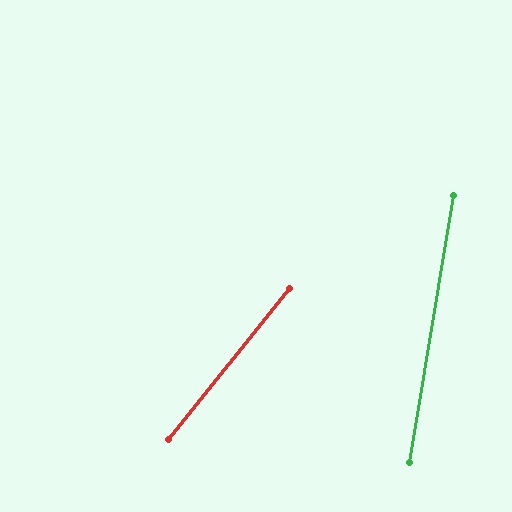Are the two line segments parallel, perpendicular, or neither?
Neither parallel nor perpendicular — they differ by about 29°.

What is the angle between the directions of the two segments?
Approximately 29 degrees.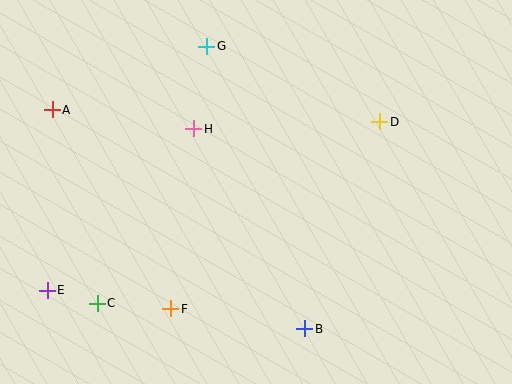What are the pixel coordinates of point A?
Point A is at (52, 110).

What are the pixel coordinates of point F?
Point F is at (171, 309).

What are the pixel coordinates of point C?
Point C is at (97, 303).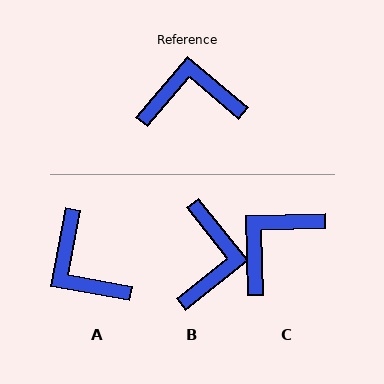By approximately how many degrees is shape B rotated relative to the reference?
Approximately 101 degrees clockwise.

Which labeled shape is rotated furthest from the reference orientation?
A, about 120 degrees away.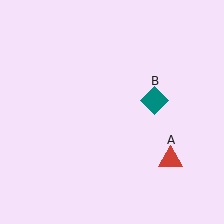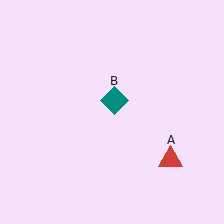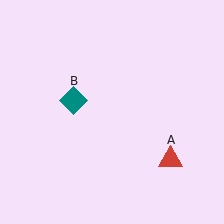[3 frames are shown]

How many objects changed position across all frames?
1 object changed position: teal diamond (object B).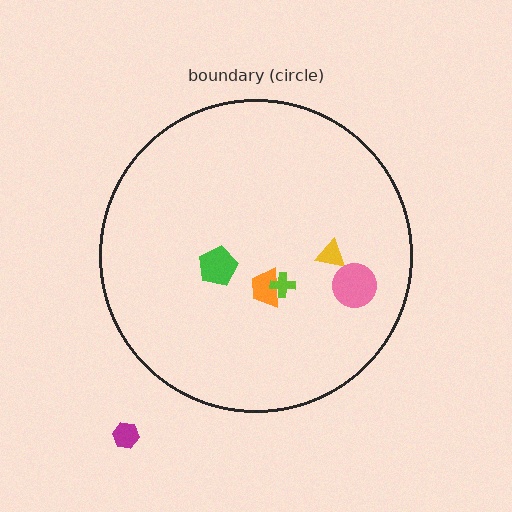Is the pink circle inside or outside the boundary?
Inside.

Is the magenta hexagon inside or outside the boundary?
Outside.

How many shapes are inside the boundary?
5 inside, 1 outside.